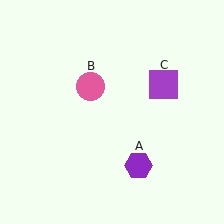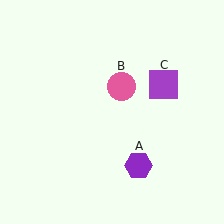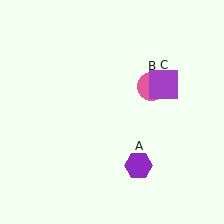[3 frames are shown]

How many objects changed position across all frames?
1 object changed position: pink circle (object B).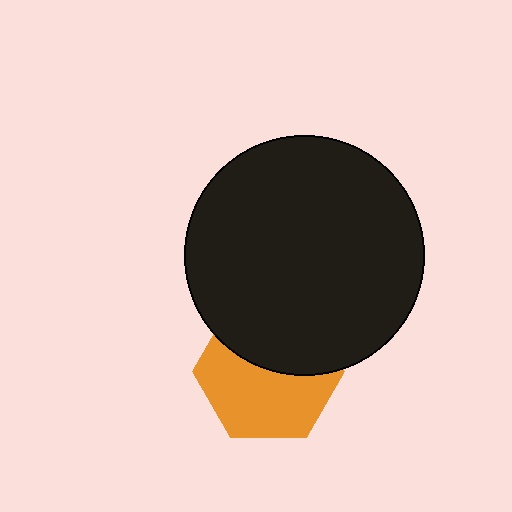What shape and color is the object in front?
The object in front is a black circle.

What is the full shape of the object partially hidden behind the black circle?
The partially hidden object is an orange hexagon.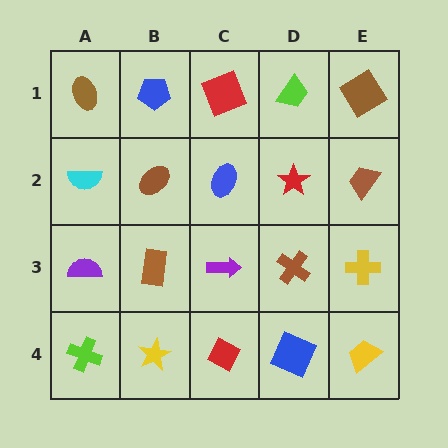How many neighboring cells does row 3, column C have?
4.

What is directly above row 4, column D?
A brown cross.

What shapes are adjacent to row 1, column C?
A blue ellipse (row 2, column C), a blue pentagon (row 1, column B), a lime trapezoid (row 1, column D).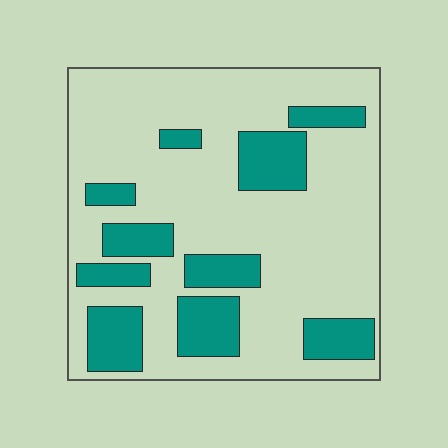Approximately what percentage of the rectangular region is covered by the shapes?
Approximately 25%.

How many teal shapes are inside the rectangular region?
10.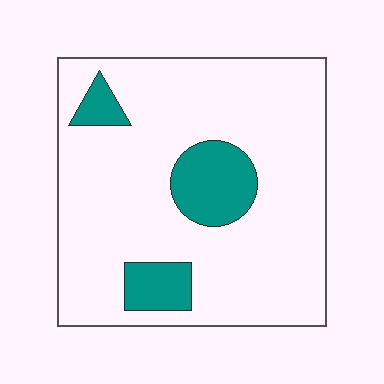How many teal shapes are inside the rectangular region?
3.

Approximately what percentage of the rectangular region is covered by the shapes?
Approximately 15%.